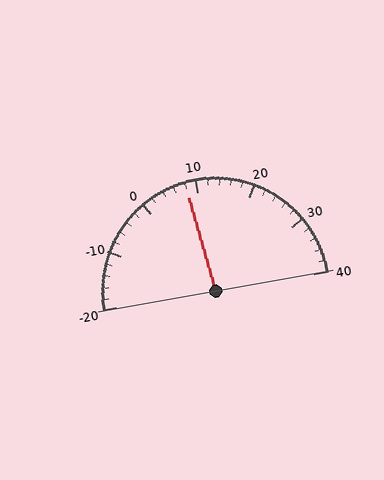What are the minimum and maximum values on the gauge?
The gauge ranges from -20 to 40.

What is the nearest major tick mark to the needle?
The nearest major tick mark is 10.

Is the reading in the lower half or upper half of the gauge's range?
The reading is in the lower half of the range (-20 to 40).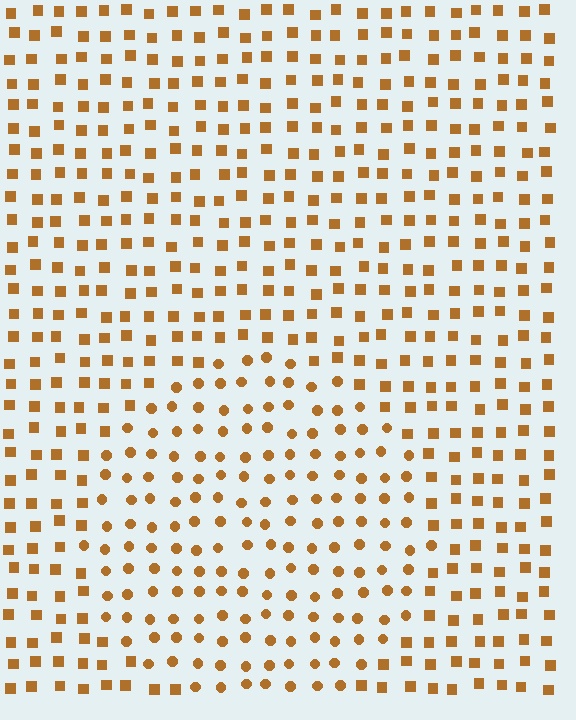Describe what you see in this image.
The image is filled with small brown elements arranged in a uniform grid. A circle-shaped region contains circles, while the surrounding area contains squares. The boundary is defined purely by the change in element shape.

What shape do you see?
I see a circle.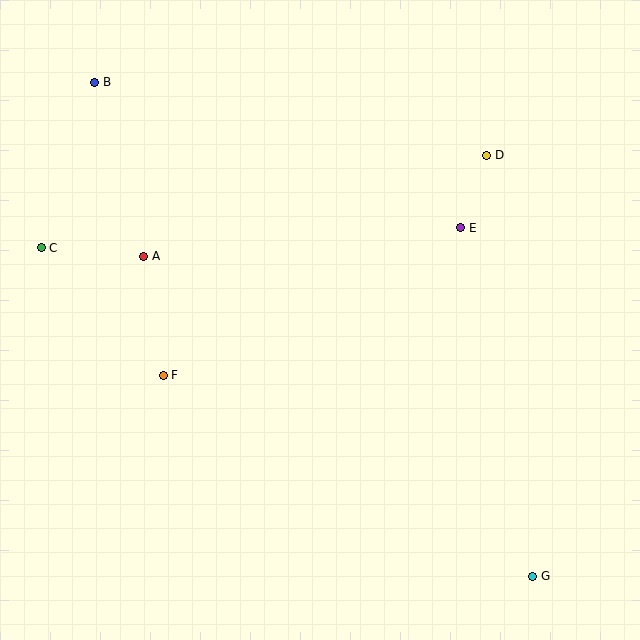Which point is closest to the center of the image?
Point F at (163, 375) is closest to the center.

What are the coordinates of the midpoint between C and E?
The midpoint between C and E is at (251, 238).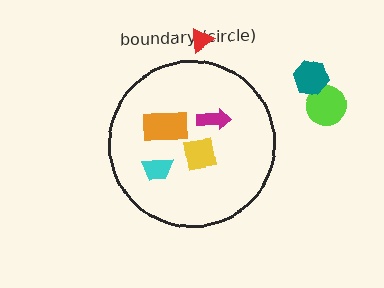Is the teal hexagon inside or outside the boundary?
Outside.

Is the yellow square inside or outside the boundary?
Inside.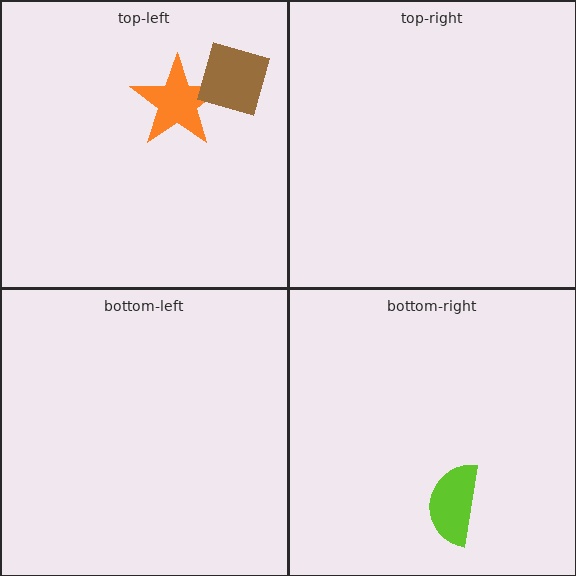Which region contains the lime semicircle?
The bottom-right region.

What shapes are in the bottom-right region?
The lime semicircle.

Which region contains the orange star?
The top-left region.